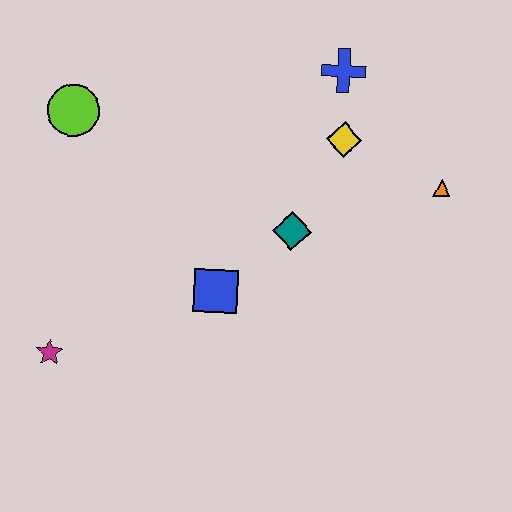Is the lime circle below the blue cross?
Yes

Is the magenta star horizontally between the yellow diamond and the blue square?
No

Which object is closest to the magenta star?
The blue square is closest to the magenta star.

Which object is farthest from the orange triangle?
The magenta star is farthest from the orange triangle.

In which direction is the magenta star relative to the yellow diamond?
The magenta star is to the left of the yellow diamond.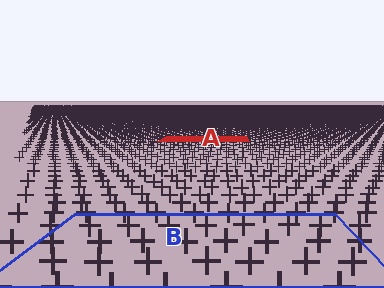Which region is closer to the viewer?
Region B is closer. The texture elements there are larger and more spread out.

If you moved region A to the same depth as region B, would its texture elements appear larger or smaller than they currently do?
They would appear larger. At a closer depth, the same texture elements are projected at a bigger on-screen size.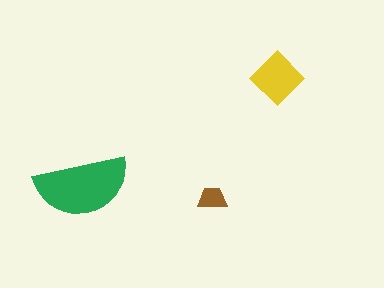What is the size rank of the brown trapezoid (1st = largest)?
3rd.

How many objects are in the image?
There are 3 objects in the image.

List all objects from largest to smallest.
The green semicircle, the yellow diamond, the brown trapezoid.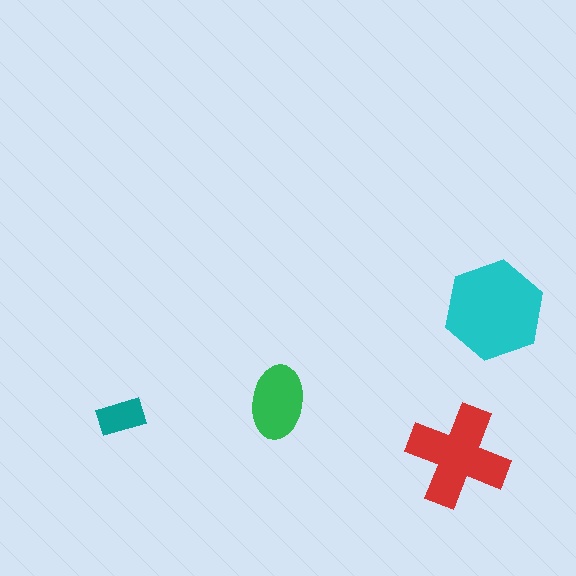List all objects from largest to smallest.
The cyan hexagon, the red cross, the green ellipse, the teal rectangle.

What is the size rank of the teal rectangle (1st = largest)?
4th.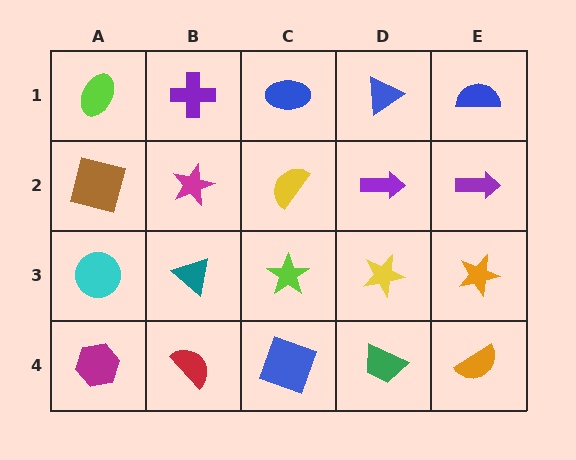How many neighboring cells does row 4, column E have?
2.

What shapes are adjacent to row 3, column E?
A purple arrow (row 2, column E), an orange semicircle (row 4, column E), a yellow star (row 3, column D).